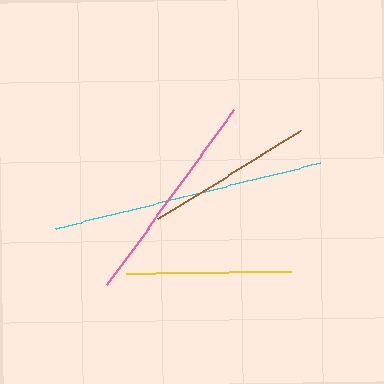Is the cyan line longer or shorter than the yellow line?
The cyan line is longer than the yellow line.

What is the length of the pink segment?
The pink segment is approximately 216 pixels long.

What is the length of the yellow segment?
The yellow segment is approximately 165 pixels long.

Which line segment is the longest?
The cyan line is the longest at approximately 272 pixels.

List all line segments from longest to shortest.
From longest to shortest: cyan, pink, brown, yellow.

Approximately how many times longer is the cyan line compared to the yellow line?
The cyan line is approximately 1.7 times the length of the yellow line.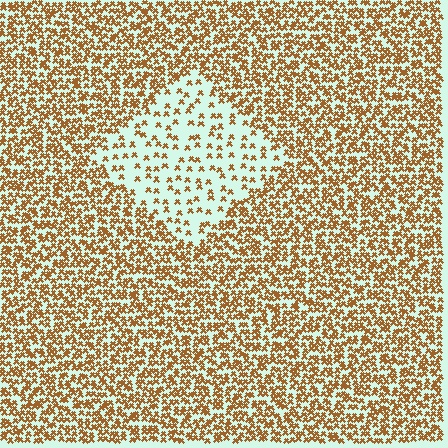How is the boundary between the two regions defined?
The boundary is defined by a change in element density (approximately 2.8x ratio). All elements are the same color, size, and shape.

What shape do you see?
I see a diamond.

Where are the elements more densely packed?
The elements are more densely packed outside the diamond boundary.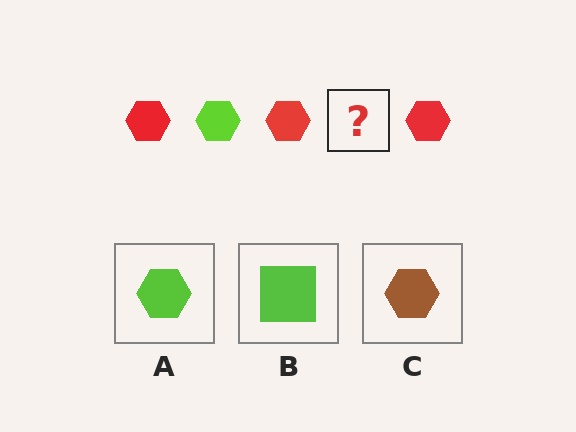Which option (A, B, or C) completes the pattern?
A.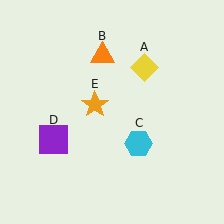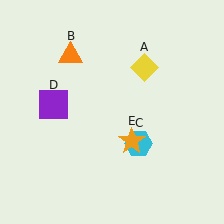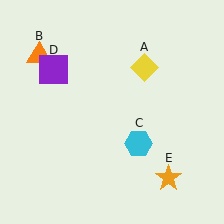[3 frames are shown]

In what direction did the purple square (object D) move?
The purple square (object D) moved up.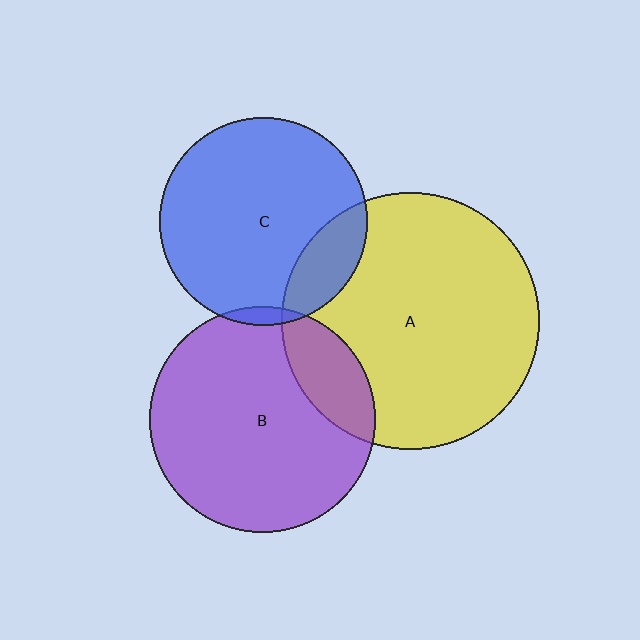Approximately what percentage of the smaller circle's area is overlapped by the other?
Approximately 5%.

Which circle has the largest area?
Circle A (yellow).